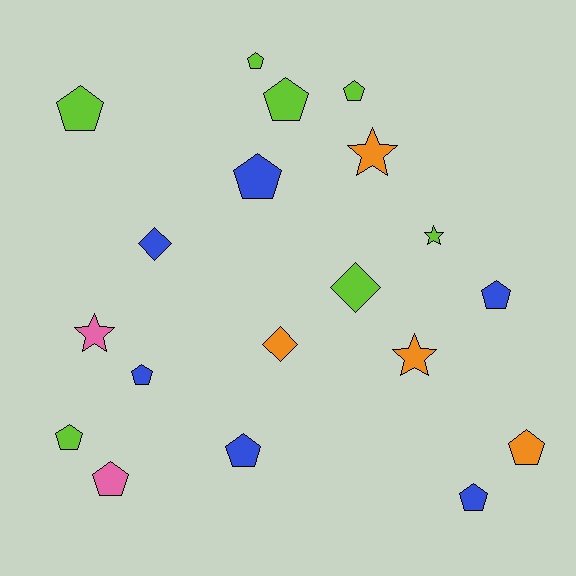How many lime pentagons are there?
There are 5 lime pentagons.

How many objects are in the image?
There are 19 objects.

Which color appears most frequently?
Lime, with 7 objects.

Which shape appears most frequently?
Pentagon, with 12 objects.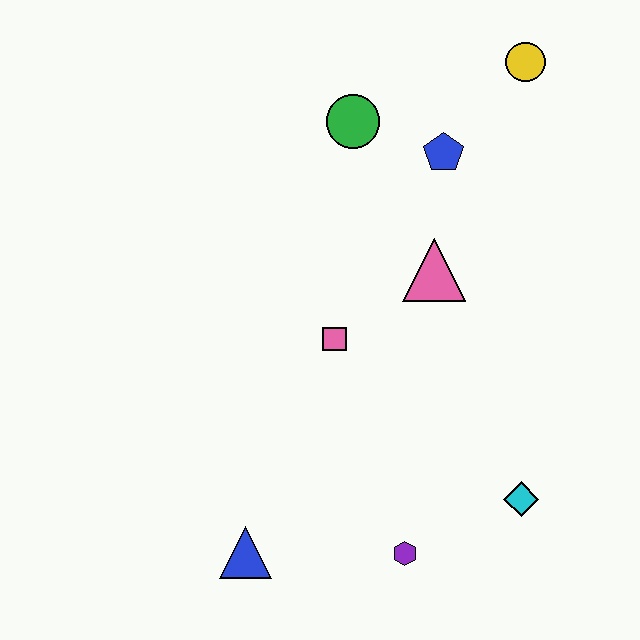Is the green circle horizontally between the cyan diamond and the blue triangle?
Yes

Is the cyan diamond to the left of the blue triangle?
No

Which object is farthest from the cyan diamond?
The yellow circle is farthest from the cyan diamond.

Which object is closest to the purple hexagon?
The cyan diamond is closest to the purple hexagon.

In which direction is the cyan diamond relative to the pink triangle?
The cyan diamond is below the pink triangle.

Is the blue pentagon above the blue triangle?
Yes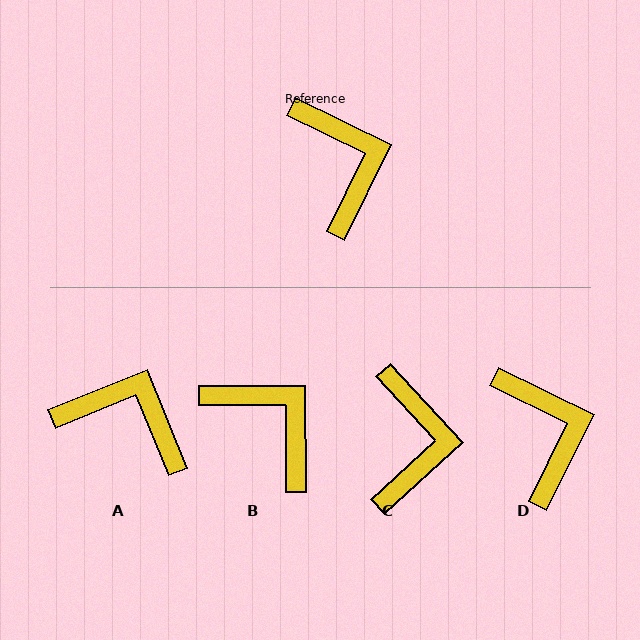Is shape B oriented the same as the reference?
No, it is off by about 26 degrees.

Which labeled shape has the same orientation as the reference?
D.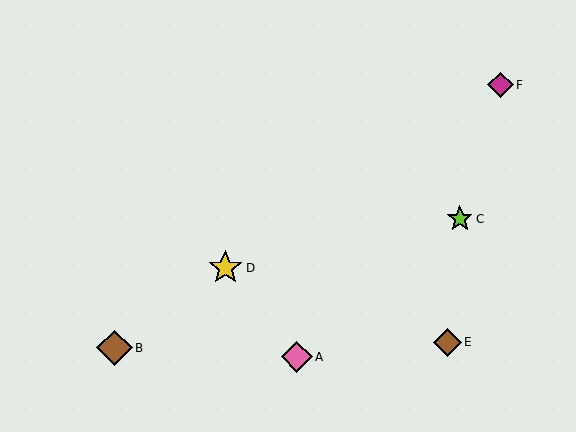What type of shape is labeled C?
Shape C is a lime star.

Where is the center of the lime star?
The center of the lime star is at (460, 219).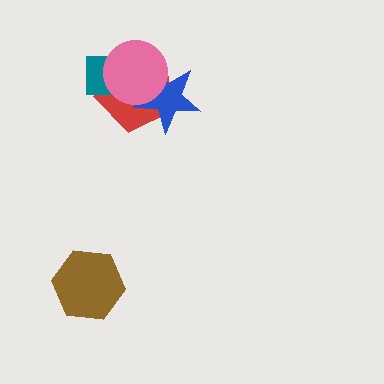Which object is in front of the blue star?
The pink circle is in front of the blue star.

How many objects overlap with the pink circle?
3 objects overlap with the pink circle.